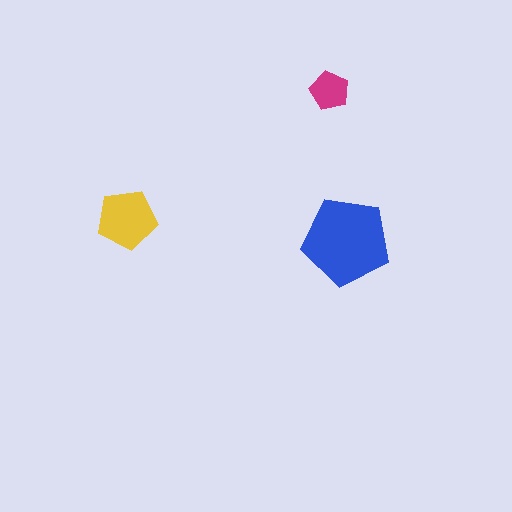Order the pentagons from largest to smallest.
the blue one, the yellow one, the magenta one.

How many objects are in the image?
There are 3 objects in the image.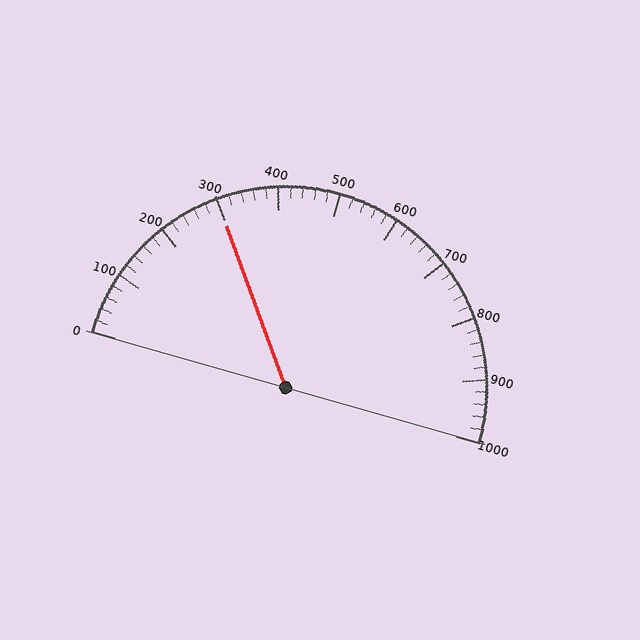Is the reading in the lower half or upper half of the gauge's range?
The reading is in the lower half of the range (0 to 1000).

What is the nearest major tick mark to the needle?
The nearest major tick mark is 300.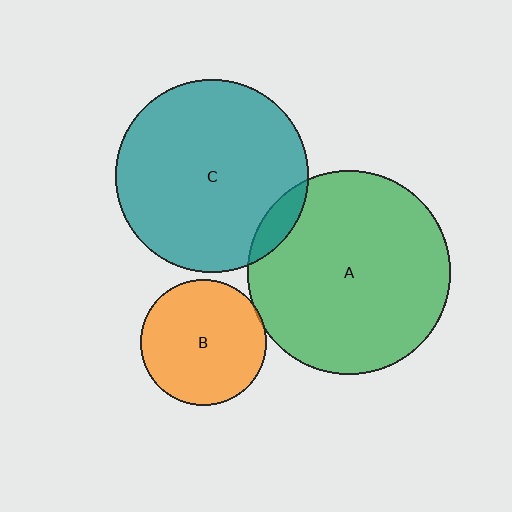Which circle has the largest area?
Circle A (green).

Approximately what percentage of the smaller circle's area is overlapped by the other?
Approximately 10%.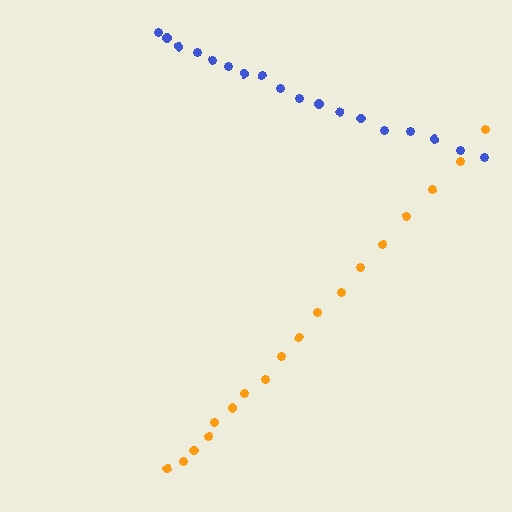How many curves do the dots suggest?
There are 2 distinct paths.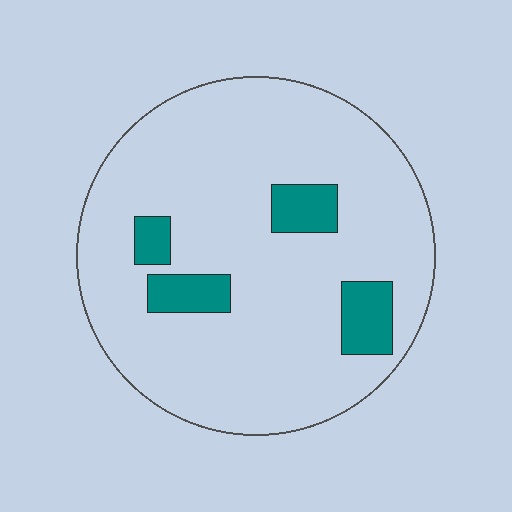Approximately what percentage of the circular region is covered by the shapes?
Approximately 10%.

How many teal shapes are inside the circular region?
4.